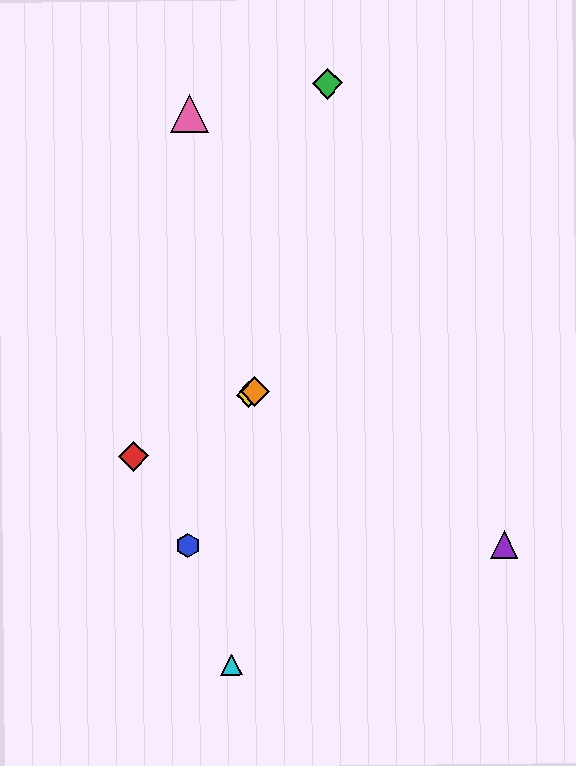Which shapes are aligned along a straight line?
The red diamond, the yellow diamond, the orange diamond are aligned along a straight line.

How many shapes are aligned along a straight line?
3 shapes (the red diamond, the yellow diamond, the orange diamond) are aligned along a straight line.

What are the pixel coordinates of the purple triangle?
The purple triangle is at (504, 544).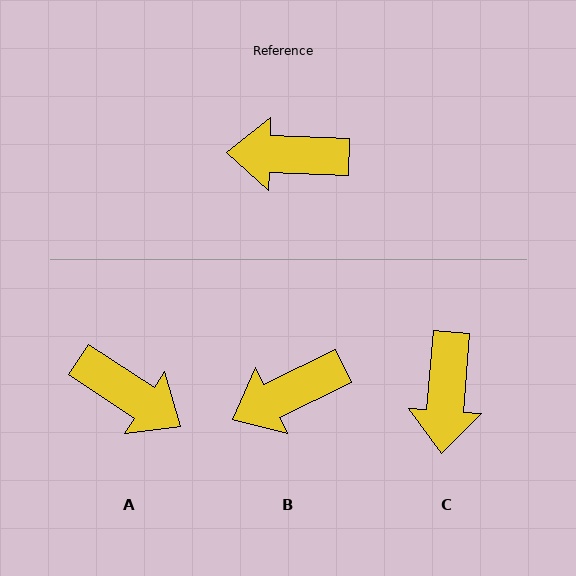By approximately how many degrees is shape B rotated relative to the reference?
Approximately 28 degrees counter-clockwise.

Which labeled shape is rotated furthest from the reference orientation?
A, about 149 degrees away.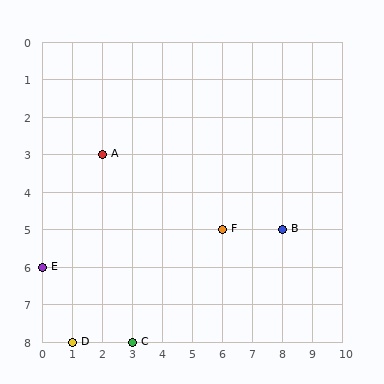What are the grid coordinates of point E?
Point E is at grid coordinates (0, 6).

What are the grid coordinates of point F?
Point F is at grid coordinates (6, 5).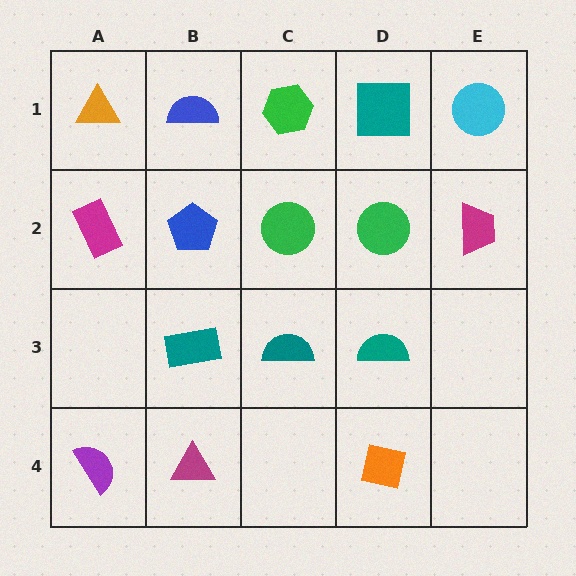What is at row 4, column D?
An orange square.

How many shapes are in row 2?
5 shapes.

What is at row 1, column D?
A teal square.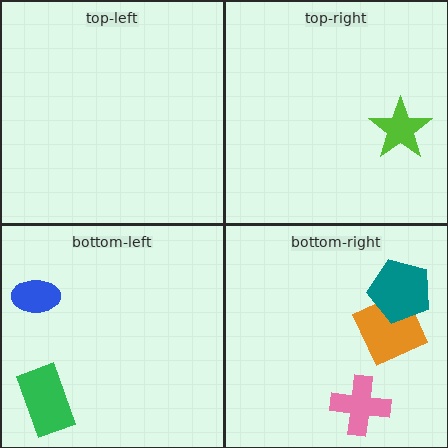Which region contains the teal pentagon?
The bottom-right region.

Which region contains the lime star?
The top-right region.